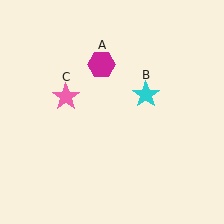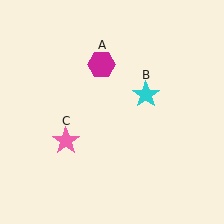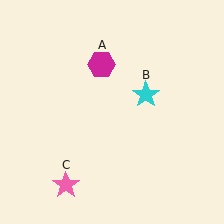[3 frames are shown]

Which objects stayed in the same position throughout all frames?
Magenta hexagon (object A) and cyan star (object B) remained stationary.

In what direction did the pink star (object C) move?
The pink star (object C) moved down.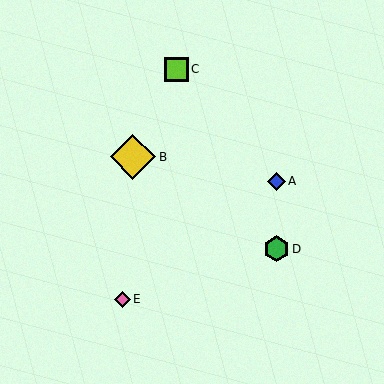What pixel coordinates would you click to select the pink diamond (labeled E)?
Click at (122, 299) to select the pink diamond E.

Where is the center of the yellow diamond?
The center of the yellow diamond is at (133, 157).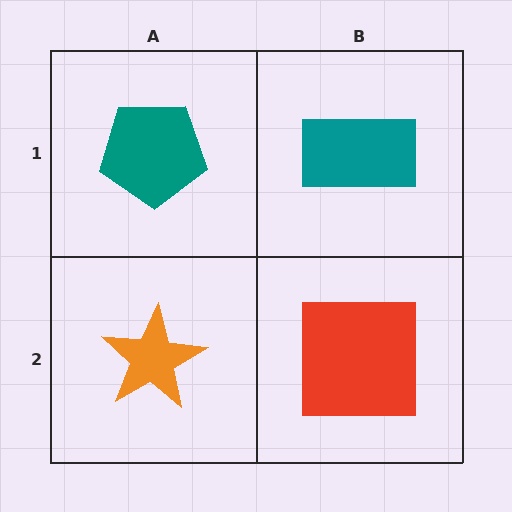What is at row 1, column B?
A teal rectangle.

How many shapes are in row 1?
2 shapes.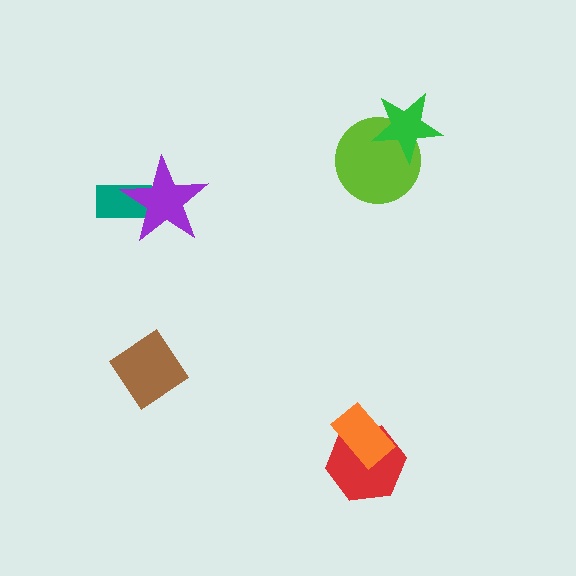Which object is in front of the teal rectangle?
The purple star is in front of the teal rectangle.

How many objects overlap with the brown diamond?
0 objects overlap with the brown diamond.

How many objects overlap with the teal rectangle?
1 object overlaps with the teal rectangle.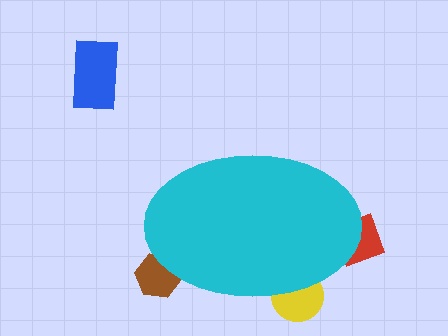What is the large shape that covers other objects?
A cyan ellipse.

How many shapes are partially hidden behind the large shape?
3 shapes are partially hidden.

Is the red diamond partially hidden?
Yes, the red diamond is partially hidden behind the cyan ellipse.